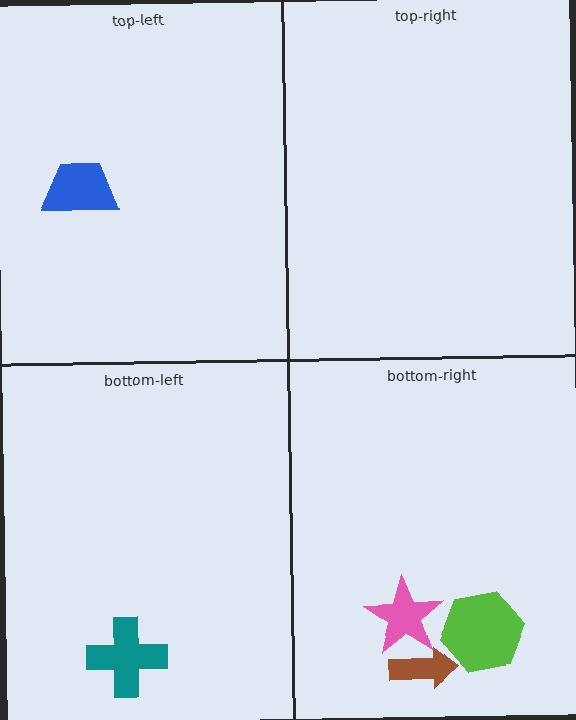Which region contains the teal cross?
The bottom-left region.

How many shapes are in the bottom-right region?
3.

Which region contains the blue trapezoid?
The top-left region.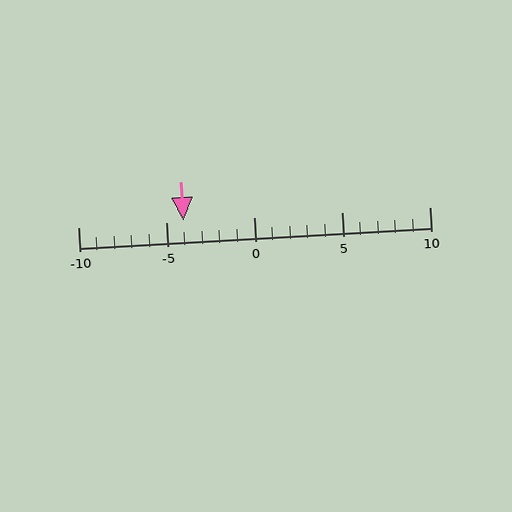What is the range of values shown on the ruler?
The ruler shows values from -10 to 10.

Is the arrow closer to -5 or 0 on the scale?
The arrow is closer to -5.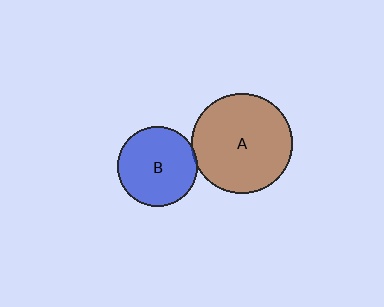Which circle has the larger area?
Circle A (brown).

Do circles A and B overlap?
Yes.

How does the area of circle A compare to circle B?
Approximately 1.6 times.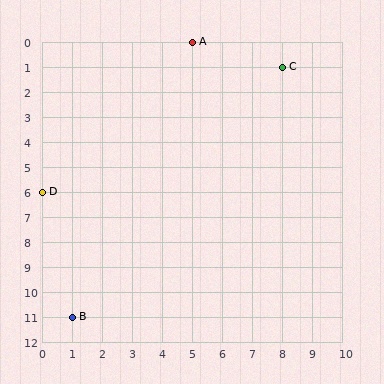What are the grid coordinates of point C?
Point C is at grid coordinates (8, 1).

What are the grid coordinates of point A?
Point A is at grid coordinates (5, 0).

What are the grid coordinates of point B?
Point B is at grid coordinates (1, 11).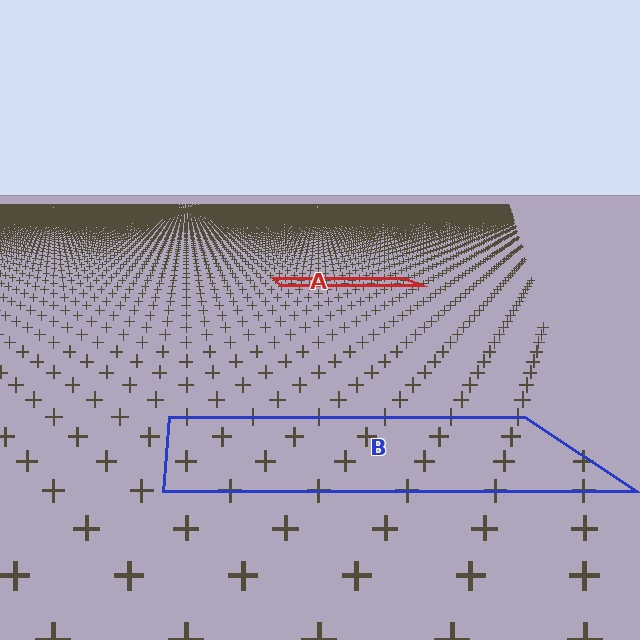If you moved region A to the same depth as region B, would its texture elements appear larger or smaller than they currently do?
They would appear larger. At a closer depth, the same texture elements are projected at a bigger on-screen size.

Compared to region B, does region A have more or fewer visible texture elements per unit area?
Region A has more texture elements per unit area — they are packed more densely because it is farther away.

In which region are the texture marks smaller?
The texture marks are smaller in region A, because it is farther away.